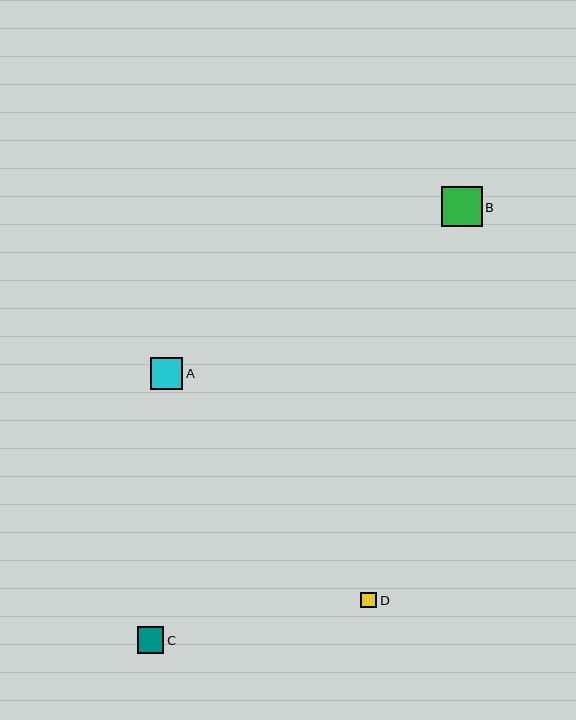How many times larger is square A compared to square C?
Square A is approximately 1.2 times the size of square C.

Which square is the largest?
Square B is the largest with a size of approximately 40 pixels.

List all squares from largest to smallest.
From largest to smallest: B, A, C, D.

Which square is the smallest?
Square D is the smallest with a size of approximately 16 pixels.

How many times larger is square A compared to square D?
Square A is approximately 2.0 times the size of square D.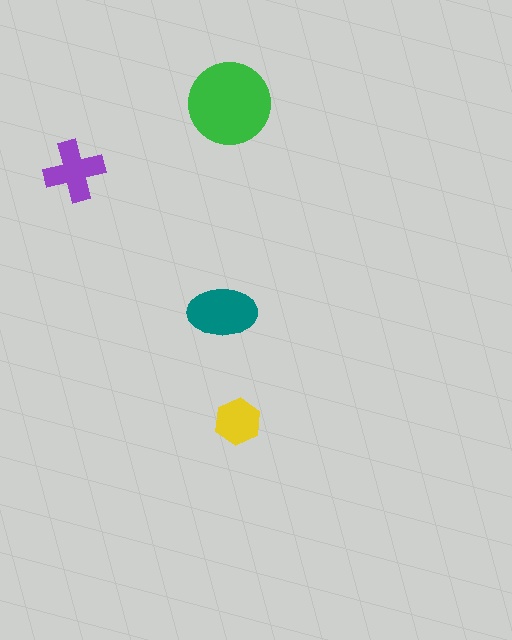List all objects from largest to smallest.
The green circle, the teal ellipse, the purple cross, the yellow hexagon.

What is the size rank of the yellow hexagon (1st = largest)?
4th.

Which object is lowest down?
The yellow hexagon is bottommost.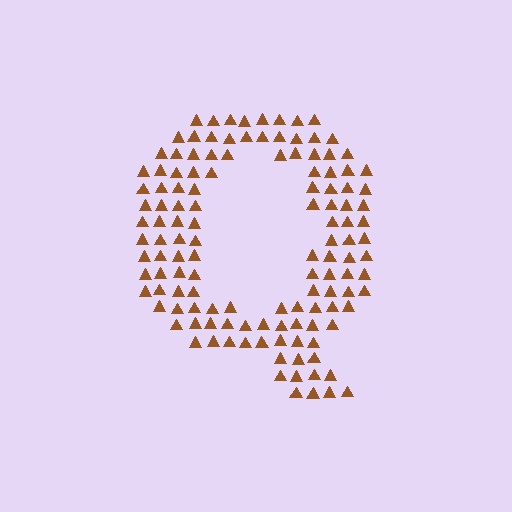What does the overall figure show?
The overall figure shows the letter Q.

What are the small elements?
The small elements are triangles.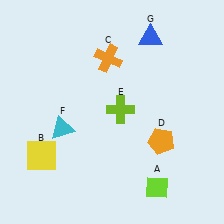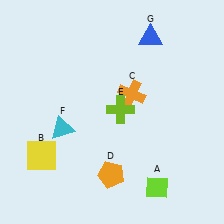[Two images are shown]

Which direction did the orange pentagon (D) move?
The orange pentagon (D) moved left.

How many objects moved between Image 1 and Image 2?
2 objects moved between the two images.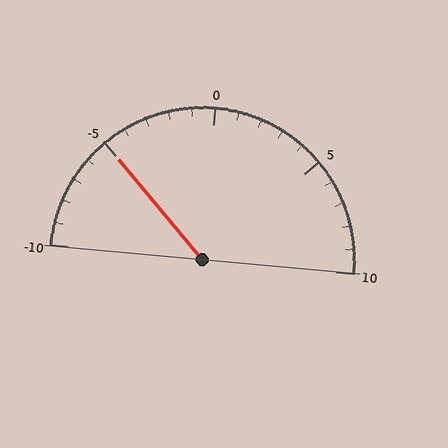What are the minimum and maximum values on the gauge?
The gauge ranges from -10 to 10.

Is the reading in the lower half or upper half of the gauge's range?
The reading is in the lower half of the range (-10 to 10).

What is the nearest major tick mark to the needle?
The nearest major tick mark is -5.